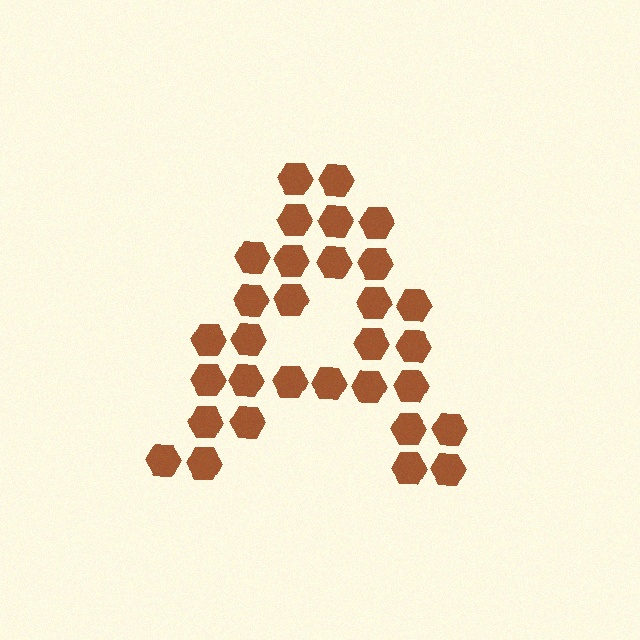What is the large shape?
The large shape is the letter A.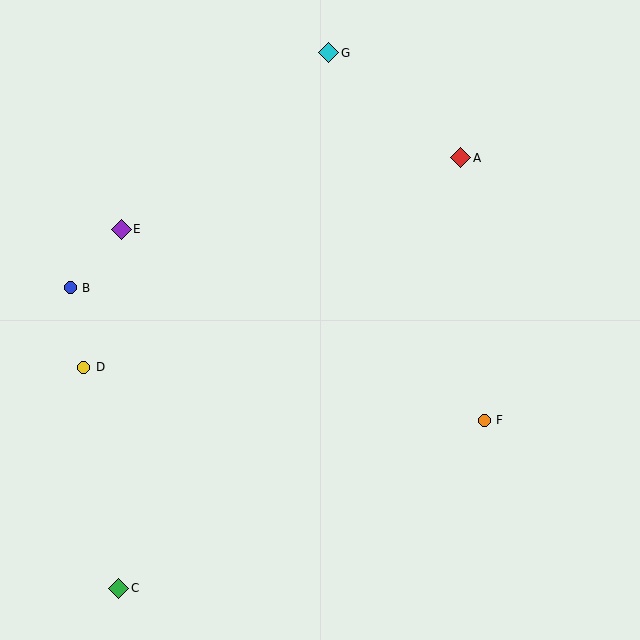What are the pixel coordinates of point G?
Point G is at (329, 53).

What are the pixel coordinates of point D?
Point D is at (84, 367).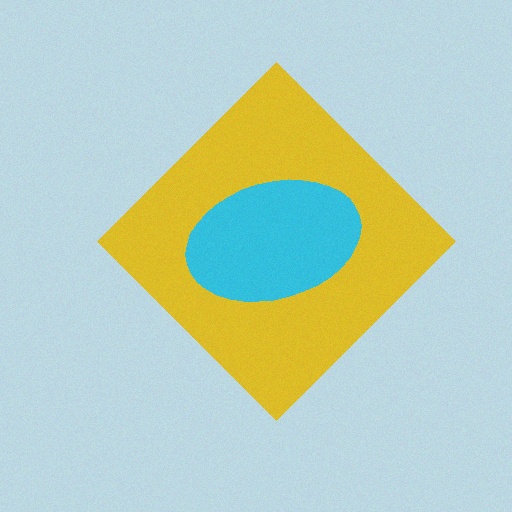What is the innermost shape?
The cyan ellipse.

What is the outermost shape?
The yellow diamond.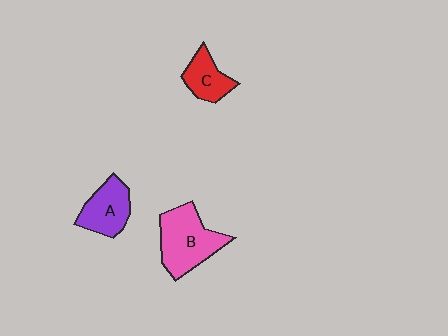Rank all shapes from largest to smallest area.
From largest to smallest: B (pink), A (purple), C (red).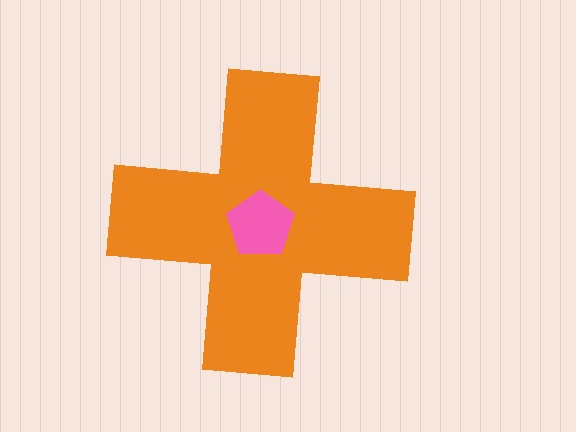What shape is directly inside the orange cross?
The pink pentagon.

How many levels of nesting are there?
2.